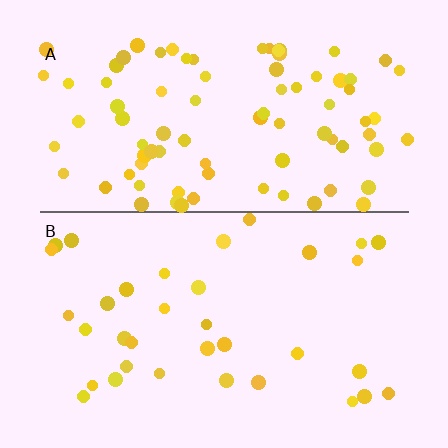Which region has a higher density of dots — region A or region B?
A (the top).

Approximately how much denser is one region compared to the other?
Approximately 2.5× — region A over region B.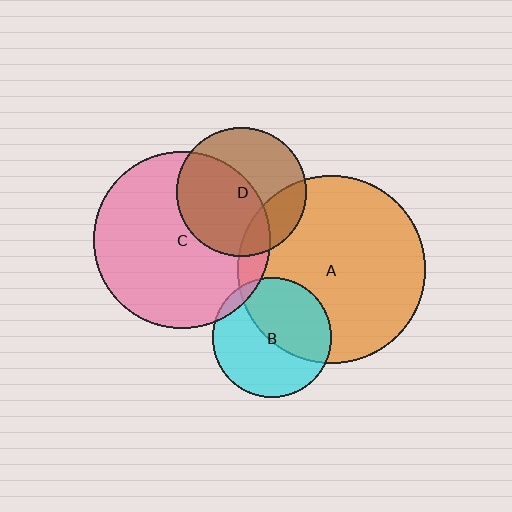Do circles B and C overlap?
Yes.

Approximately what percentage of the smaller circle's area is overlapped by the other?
Approximately 5%.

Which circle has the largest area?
Circle A (orange).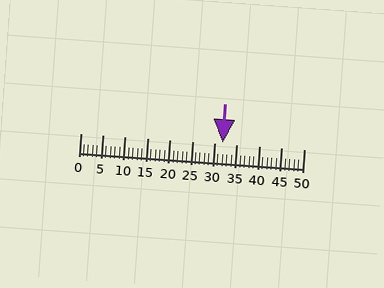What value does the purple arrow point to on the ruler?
The purple arrow points to approximately 32.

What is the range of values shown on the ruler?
The ruler shows values from 0 to 50.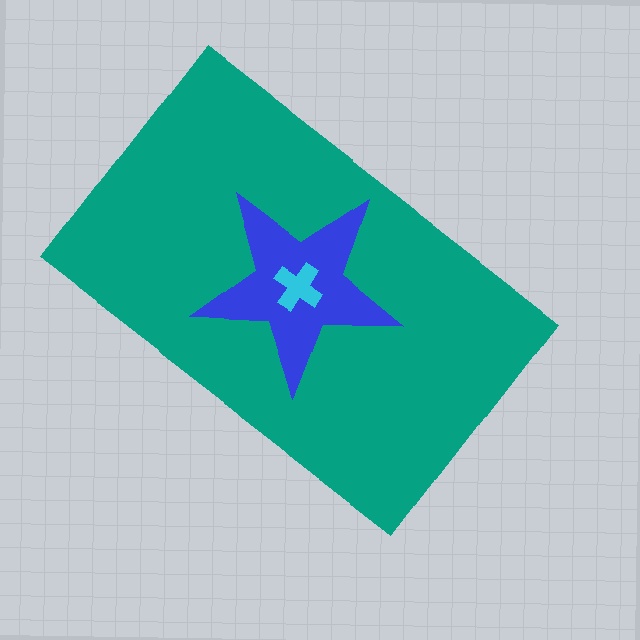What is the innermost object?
The cyan cross.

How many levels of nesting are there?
3.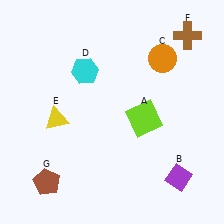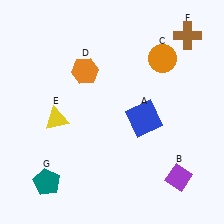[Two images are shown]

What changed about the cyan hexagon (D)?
In Image 1, D is cyan. In Image 2, it changed to orange.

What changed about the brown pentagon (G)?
In Image 1, G is brown. In Image 2, it changed to teal.